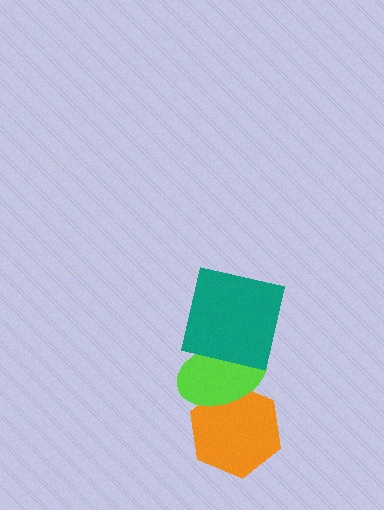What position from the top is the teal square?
The teal square is 1st from the top.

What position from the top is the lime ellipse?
The lime ellipse is 2nd from the top.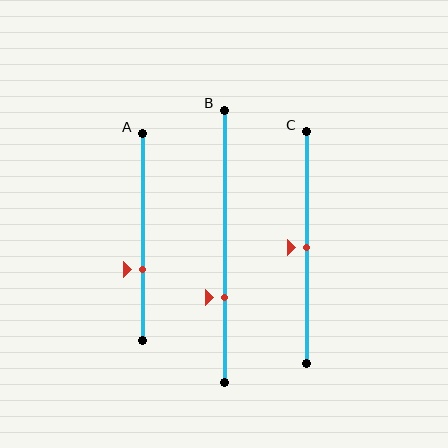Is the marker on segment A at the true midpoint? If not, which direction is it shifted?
No, the marker on segment A is shifted downward by about 16% of the segment length.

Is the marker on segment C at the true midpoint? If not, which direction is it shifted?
Yes, the marker on segment C is at the true midpoint.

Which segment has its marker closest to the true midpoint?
Segment C has its marker closest to the true midpoint.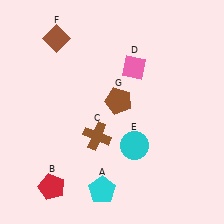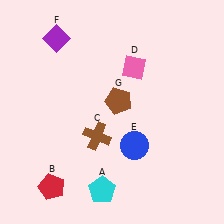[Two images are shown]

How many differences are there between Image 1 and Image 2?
There are 2 differences between the two images.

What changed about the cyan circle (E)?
In Image 1, E is cyan. In Image 2, it changed to blue.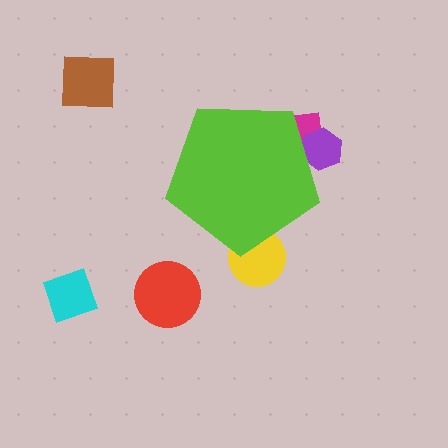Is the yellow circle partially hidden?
Yes, the yellow circle is partially hidden behind the lime pentagon.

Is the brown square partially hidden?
No, the brown square is fully visible.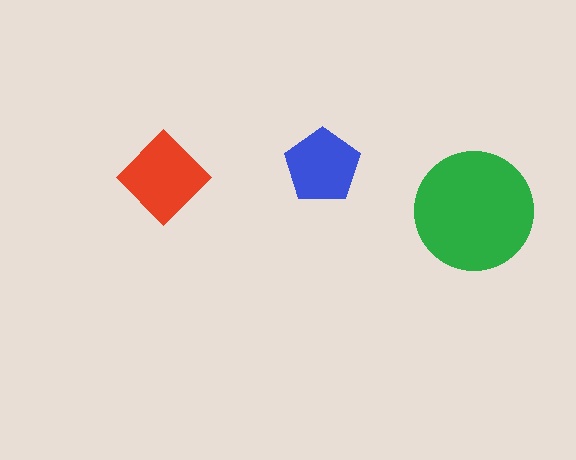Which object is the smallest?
The blue pentagon.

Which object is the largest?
The green circle.